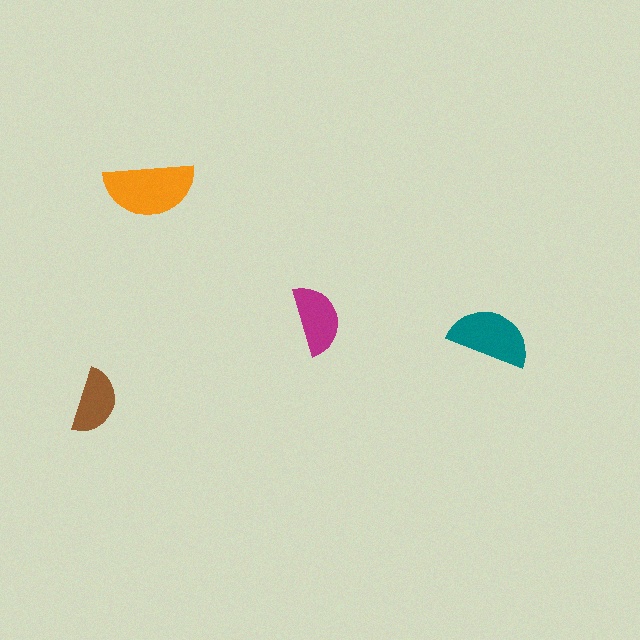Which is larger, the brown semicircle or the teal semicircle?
The teal one.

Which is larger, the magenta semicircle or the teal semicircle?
The teal one.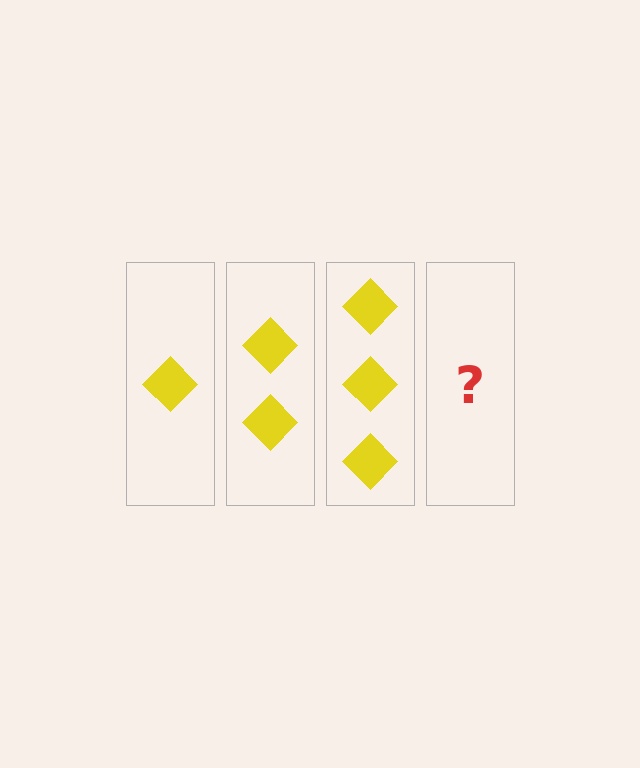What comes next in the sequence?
The next element should be 4 diamonds.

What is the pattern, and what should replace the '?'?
The pattern is that each step adds one more diamond. The '?' should be 4 diamonds.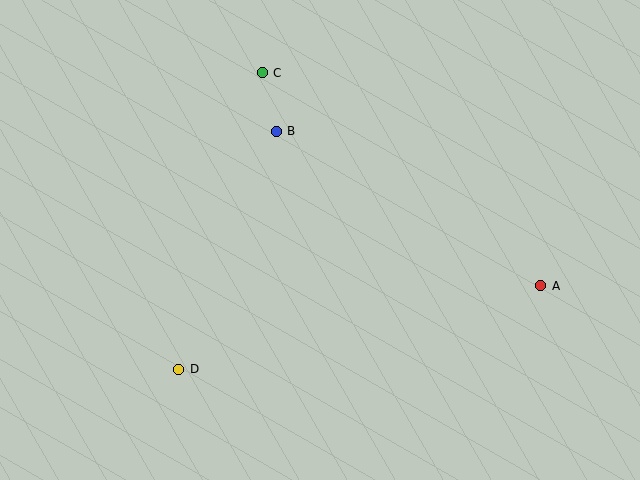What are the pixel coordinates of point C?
Point C is at (262, 73).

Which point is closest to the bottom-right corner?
Point A is closest to the bottom-right corner.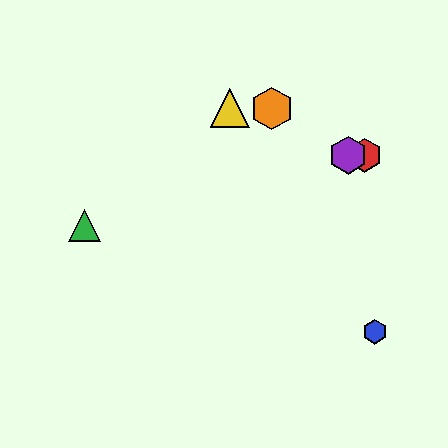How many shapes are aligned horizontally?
2 shapes (the red hexagon, the purple hexagon) are aligned horizontally.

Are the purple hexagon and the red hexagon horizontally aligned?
Yes, both are at y≈155.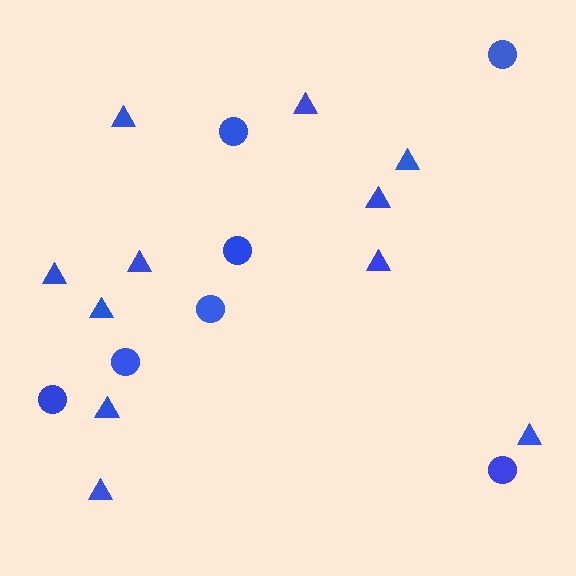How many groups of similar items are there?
There are 2 groups: one group of triangles (11) and one group of circles (7).